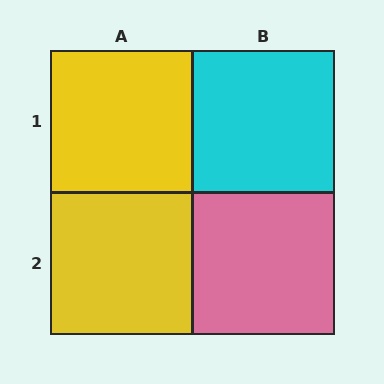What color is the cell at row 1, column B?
Cyan.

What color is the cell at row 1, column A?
Yellow.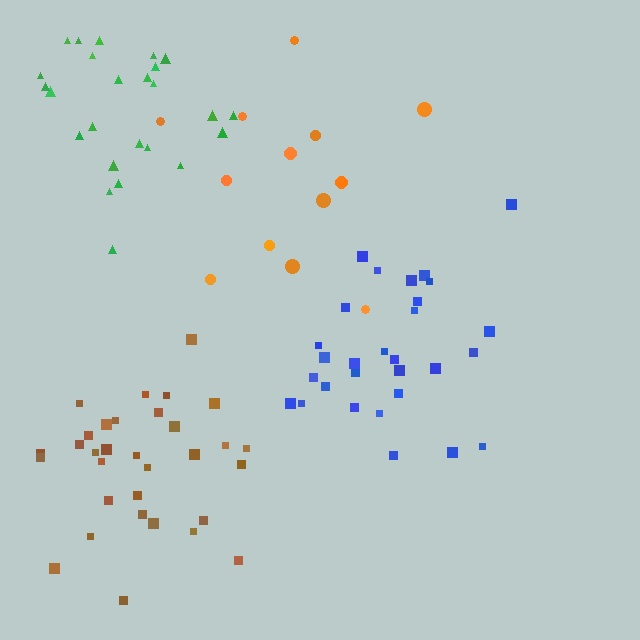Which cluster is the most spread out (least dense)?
Orange.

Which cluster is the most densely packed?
Blue.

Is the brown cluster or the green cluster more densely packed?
Brown.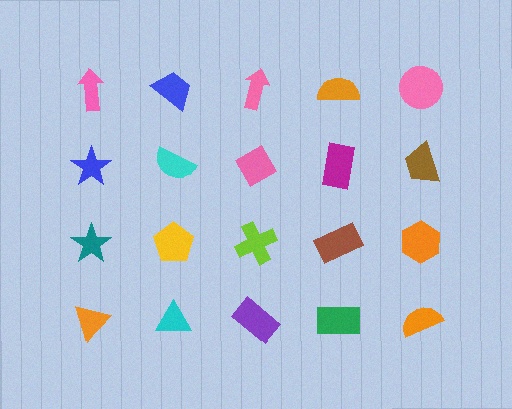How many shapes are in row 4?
5 shapes.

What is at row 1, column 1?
A pink arrow.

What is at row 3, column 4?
A brown rectangle.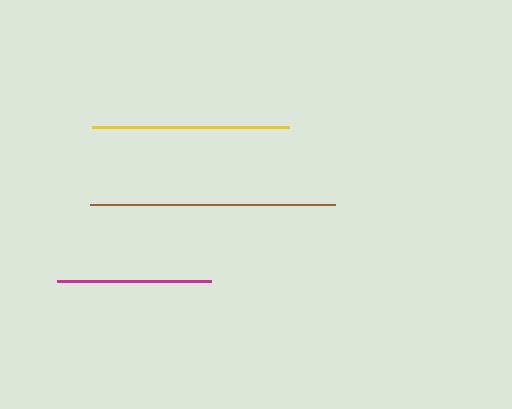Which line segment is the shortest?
The magenta line is the shortest at approximately 154 pixels.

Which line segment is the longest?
The brown line is the longest at approximately 244 pixels.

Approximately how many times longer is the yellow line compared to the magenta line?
The yellow line is approximately 1.3 times the length of the magenta line.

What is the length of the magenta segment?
The magenta segment is approximately 154 pixels long.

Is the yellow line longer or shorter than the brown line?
The brown line is longer than the yellow line.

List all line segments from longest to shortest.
From longest to shortest: brown, yellow, magenta.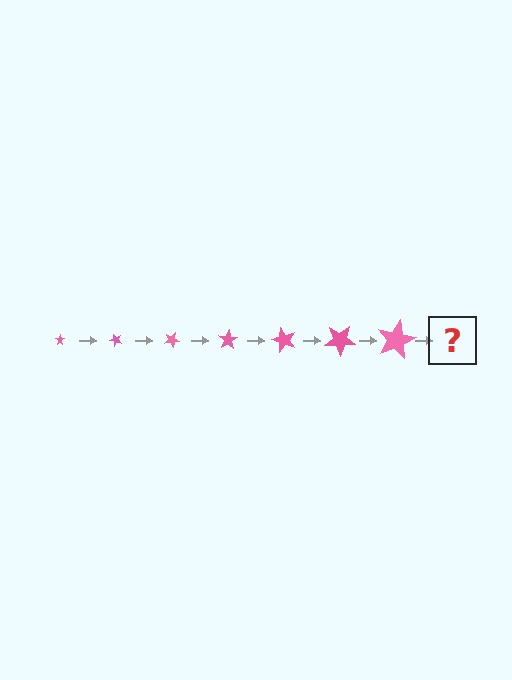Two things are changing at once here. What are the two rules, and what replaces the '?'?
The two rules are that the star grows larger each step and it rotates 50 degrees each step. The '?' should be a star, larger than the previous one and rotated 350 degrees from the start.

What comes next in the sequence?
The next element should be a star, larger than the previous one and rotated 350 degrees from the start.